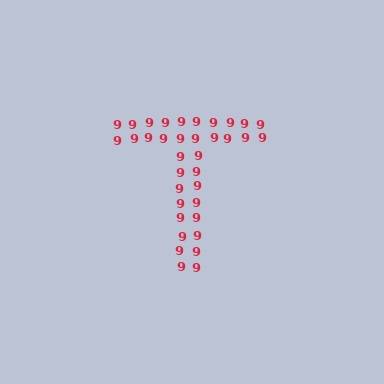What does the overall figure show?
The overall figure shows the letter T.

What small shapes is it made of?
It is made of small digit 9's.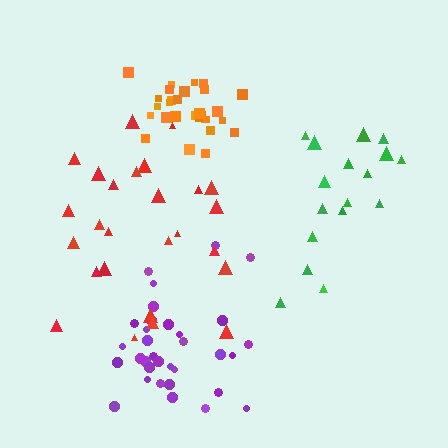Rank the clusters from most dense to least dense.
orange, purple, green, red.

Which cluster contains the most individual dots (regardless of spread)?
Purple (33).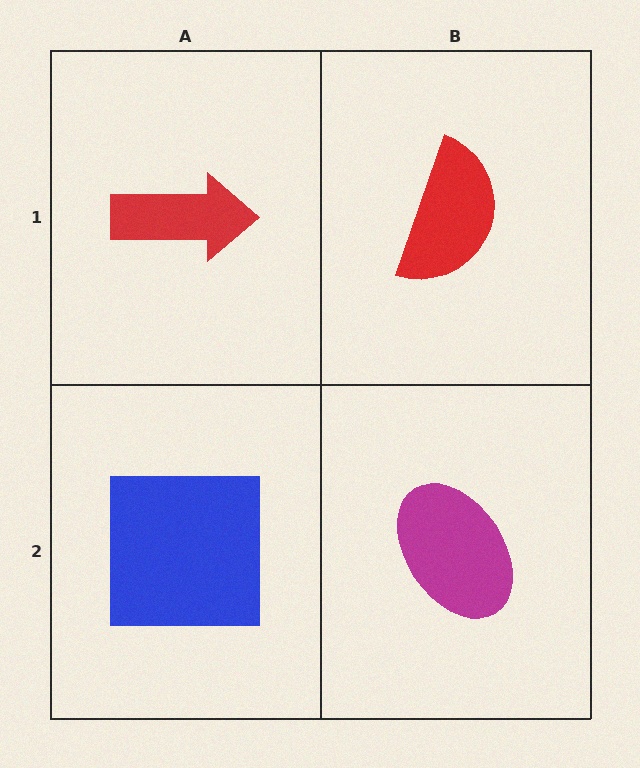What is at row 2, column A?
A blue square.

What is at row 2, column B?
A magenta ellipse.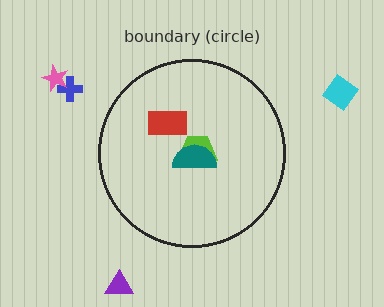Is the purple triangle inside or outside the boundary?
Outside.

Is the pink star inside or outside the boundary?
Outside.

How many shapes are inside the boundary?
3 inside, 4 outside.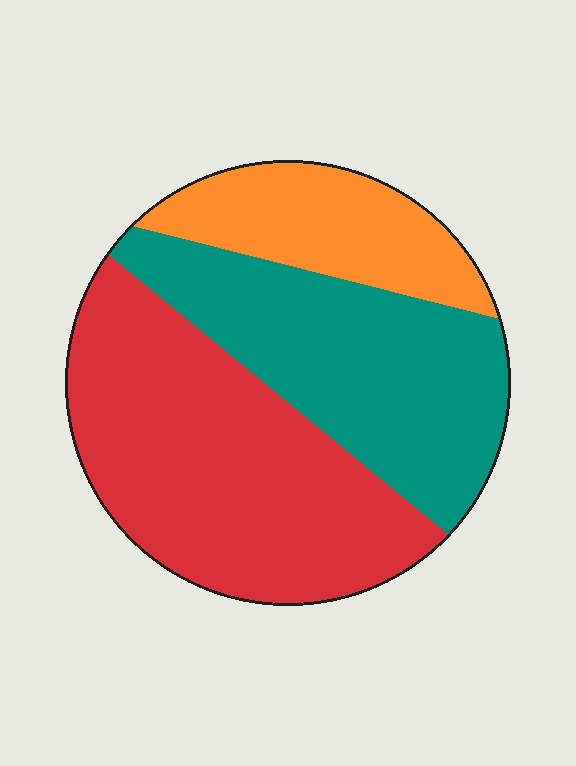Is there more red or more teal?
Red.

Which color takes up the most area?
Red, at roughly 45%.